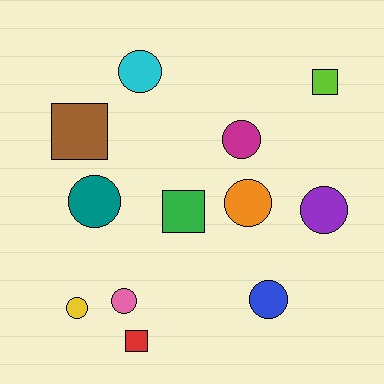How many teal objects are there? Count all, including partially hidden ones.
There is 1 teal object.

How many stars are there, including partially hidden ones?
There are no stars.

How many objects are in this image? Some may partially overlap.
There are 12 objects.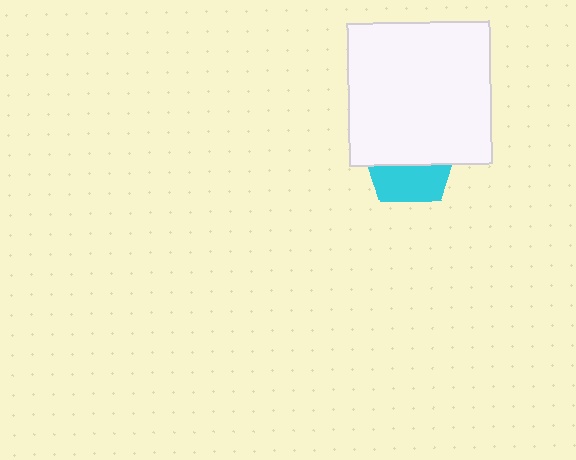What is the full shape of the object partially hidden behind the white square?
The partially hidden object is a cyan pentagon.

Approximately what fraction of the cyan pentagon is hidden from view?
Roughly 58% of the cyan pentagon is hidden behind the white square.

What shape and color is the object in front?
The object in front is a white square.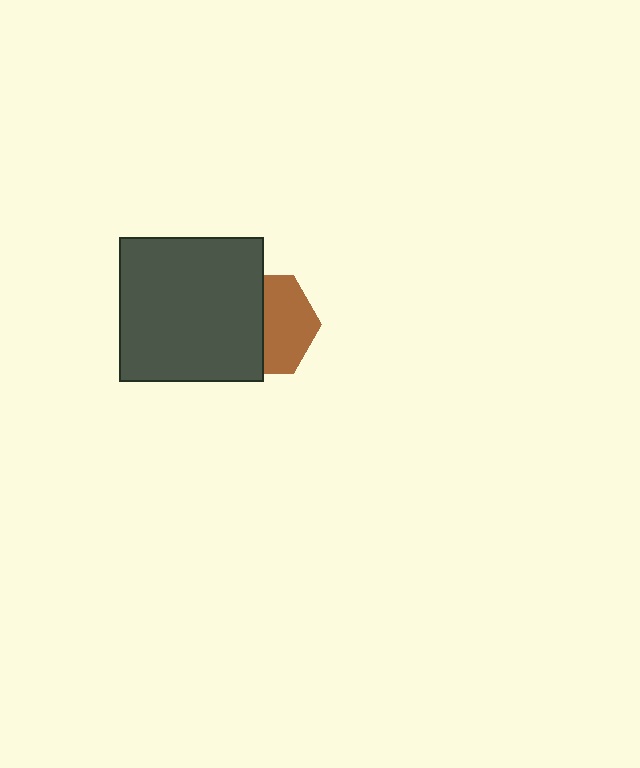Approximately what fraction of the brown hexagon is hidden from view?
Roughly 48% of the brown hexagon is hidden behind the dark gray square.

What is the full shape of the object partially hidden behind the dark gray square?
The partially hidden object is a brown hexagon.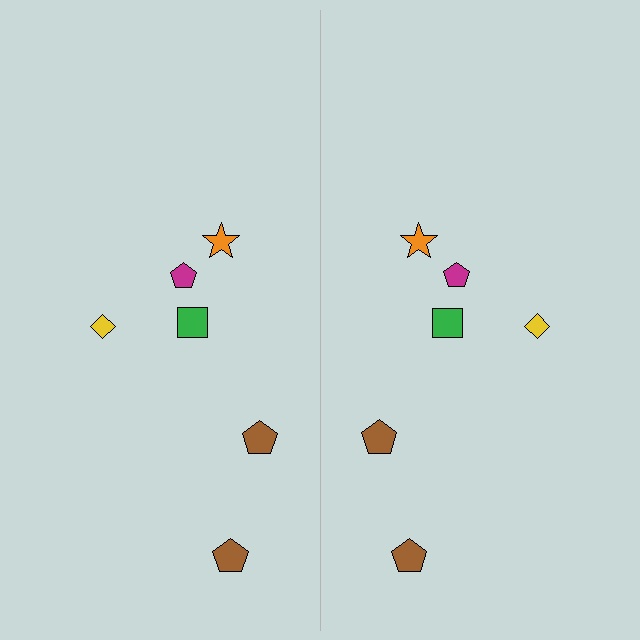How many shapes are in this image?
There are 12 shapes in this image.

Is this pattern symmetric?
Yes, this pattern has bilateral (reflection) symmetry.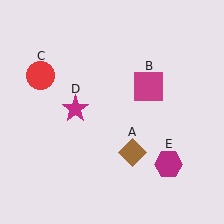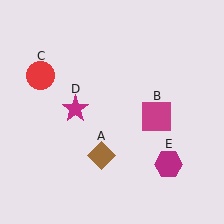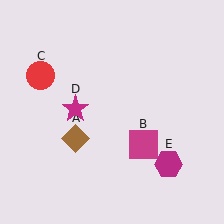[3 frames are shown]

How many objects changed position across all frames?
2 objects changed position: brown diamond (object A), magenta square (object B).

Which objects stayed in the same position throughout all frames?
Red circle (object C) and magenta star (object D) and magenta hexagon (object E) remained stationary.